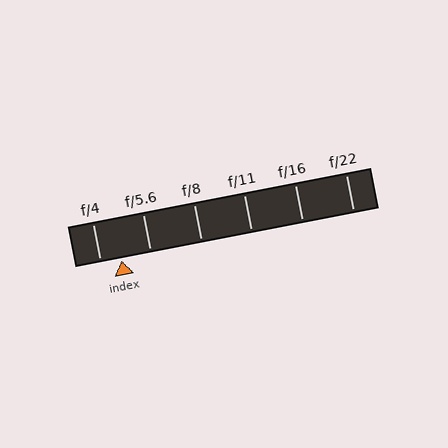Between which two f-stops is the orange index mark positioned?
The index mark is between f/4 and f/5.6.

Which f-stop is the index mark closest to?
The index mark is closest to f/4.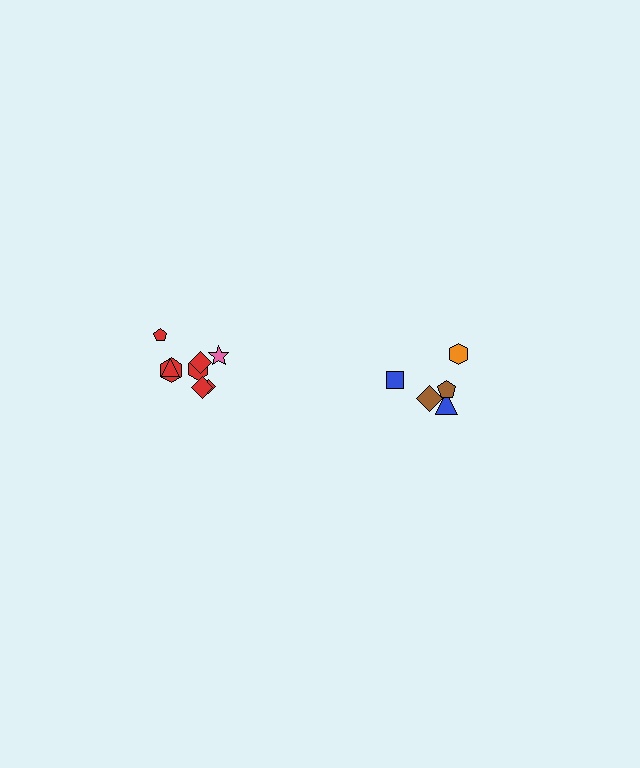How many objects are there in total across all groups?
There are 13 objects.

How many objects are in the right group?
There are 5 objects.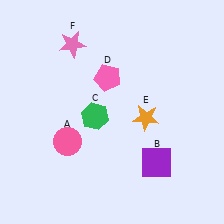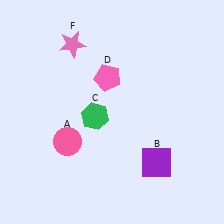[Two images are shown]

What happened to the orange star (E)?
The orange star (E) was removed in Image 2. It was in the bottom-right area of Image 1.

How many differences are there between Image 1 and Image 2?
There is 1 difference between the two images.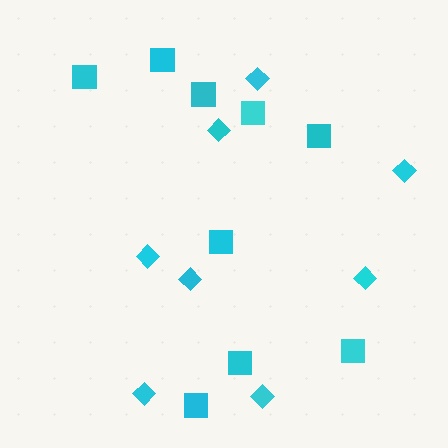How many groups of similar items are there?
There are 2 groups: one group of squares (9) and one group of diamonds (8).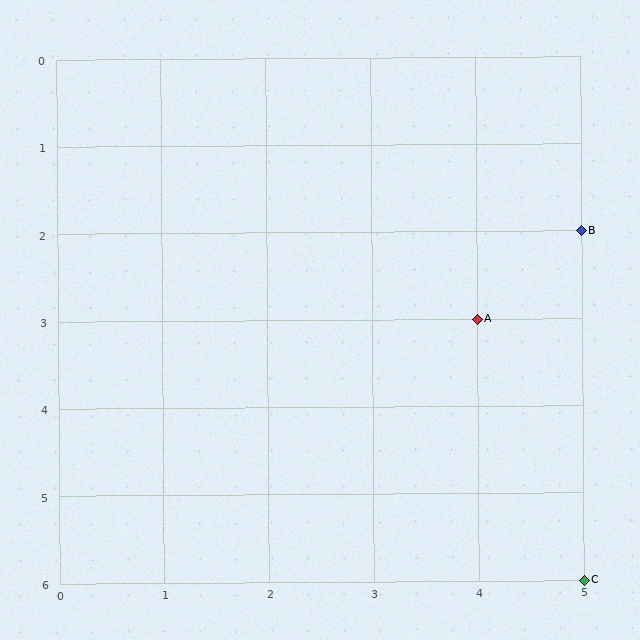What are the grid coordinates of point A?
Point A is at grid coordinates (4, 3).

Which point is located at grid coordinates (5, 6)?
Point C is at (5, 6).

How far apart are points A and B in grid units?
Points A and B are 1 column and 1 row apart (about 1.4 grid units diagonally).